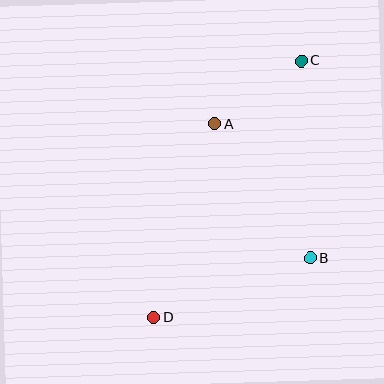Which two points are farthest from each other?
Points C and D are farthest from each other.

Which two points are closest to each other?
Points A and C are closest to each other.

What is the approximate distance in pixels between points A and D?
The distance between A and D is approximately 203 pixels.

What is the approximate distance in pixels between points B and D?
The distance between B and D is approximately 168 pixels.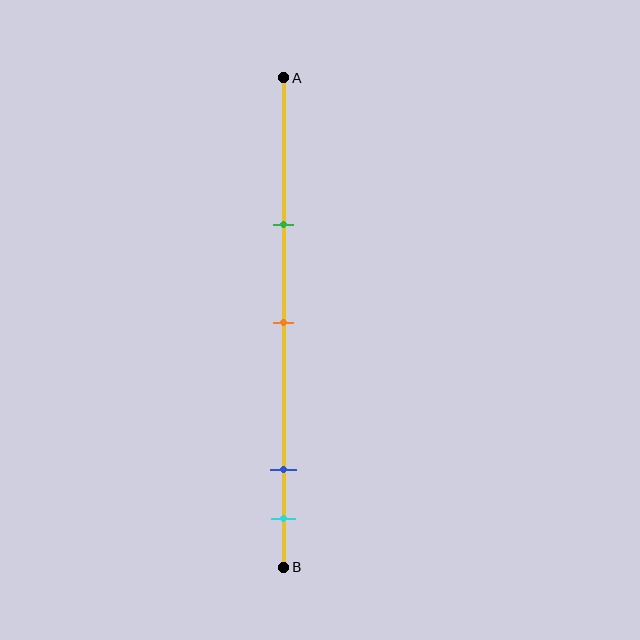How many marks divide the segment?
There are 4 marks dividing the segment.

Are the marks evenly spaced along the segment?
No, the marks are not evenly spaced.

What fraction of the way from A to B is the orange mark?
The orange mark is approximately 50% (0.5) of the way from A to B.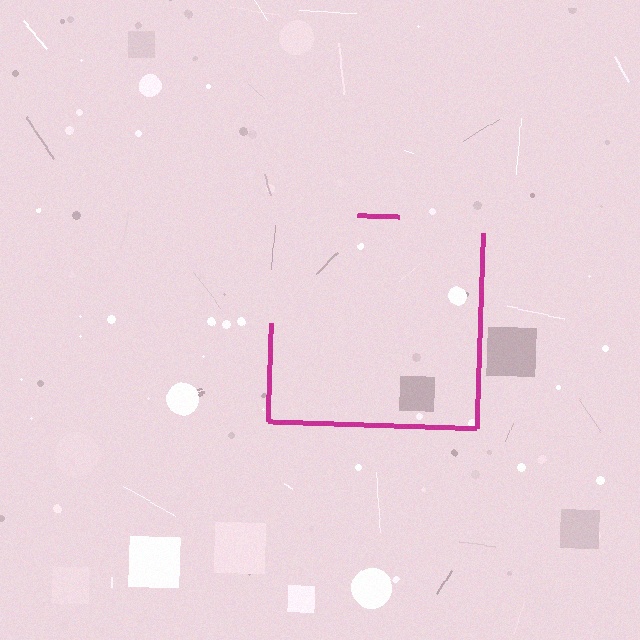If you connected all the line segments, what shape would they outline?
They would outline a square.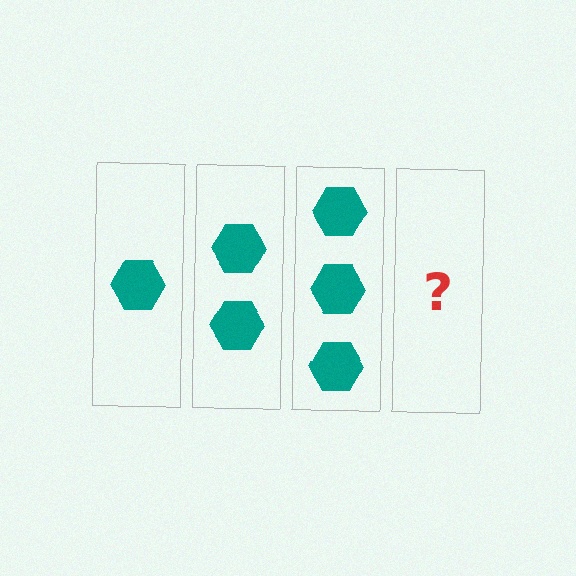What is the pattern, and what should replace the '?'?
The pattern is that each step adds one more hexagon. The '?' should be 4 hexagons.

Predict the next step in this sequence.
The next step is 4 hexagons.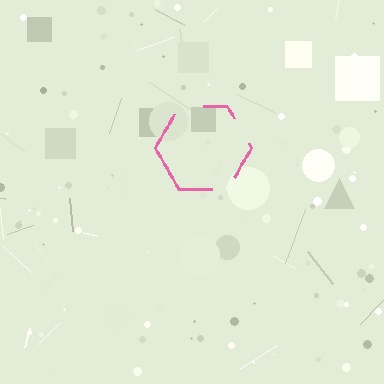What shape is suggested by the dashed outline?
The dashed outline suggests a hexagon.